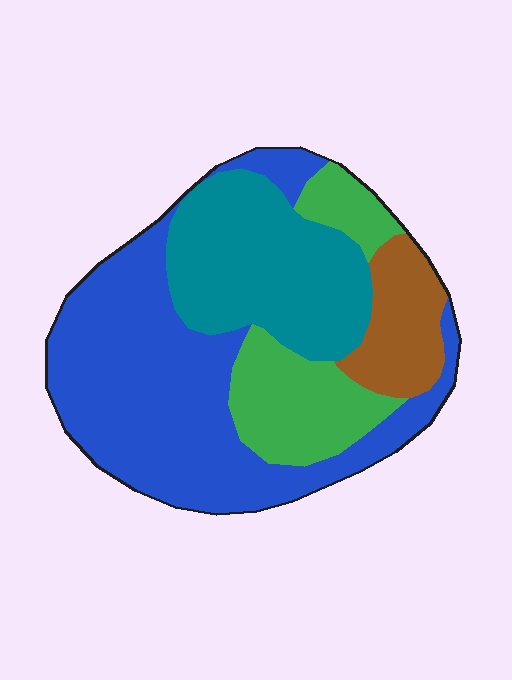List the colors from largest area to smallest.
From largest to smallest: blue, teal, green, brown.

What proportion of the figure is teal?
Teal takes up about one quarter (1/4) of the figure.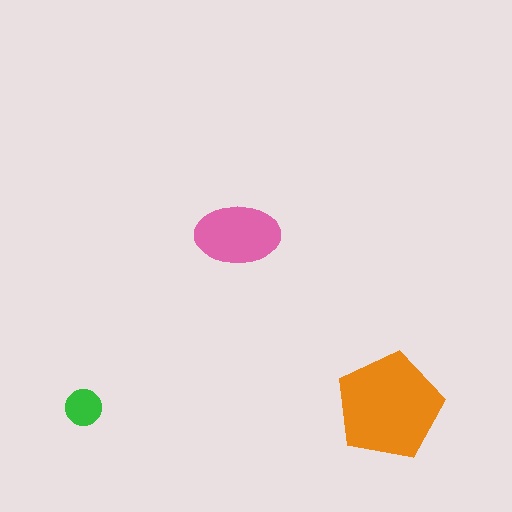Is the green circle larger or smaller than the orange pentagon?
Smaller.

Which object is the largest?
The orange pentagon.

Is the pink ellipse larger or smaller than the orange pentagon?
Smaller.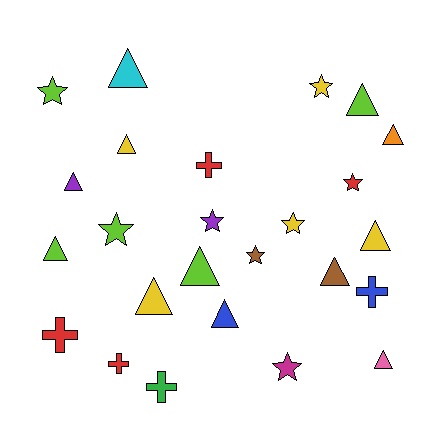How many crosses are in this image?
There are 5 crosses.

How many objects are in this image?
There are 25 objects.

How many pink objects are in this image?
There is 1 pink object.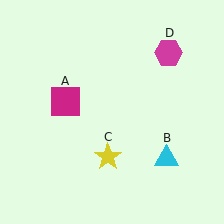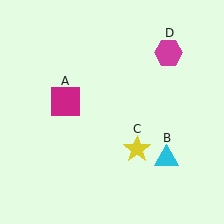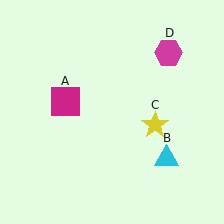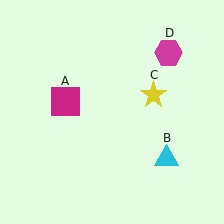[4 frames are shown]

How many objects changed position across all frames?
1 object changed position: yellow star (object C).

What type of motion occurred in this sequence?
The yellow star (object C) rotated counterclockwise around the center of the scene.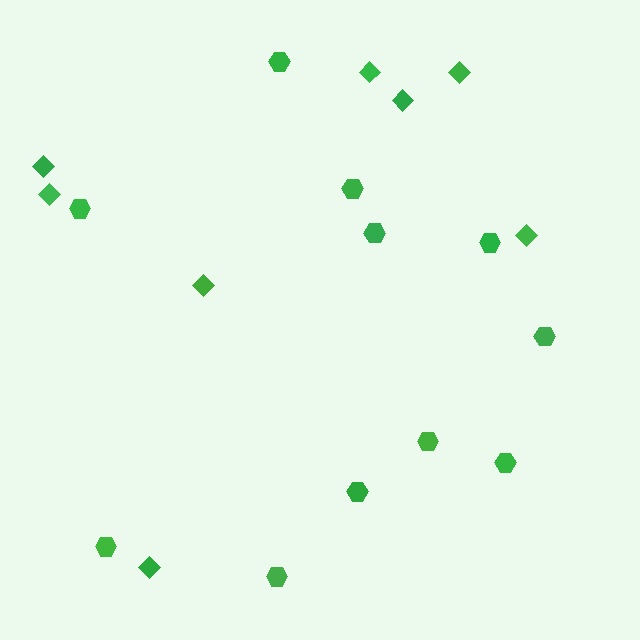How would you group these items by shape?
There are 2 groups: one group of diamonds (8) and one group of hexagons (11).